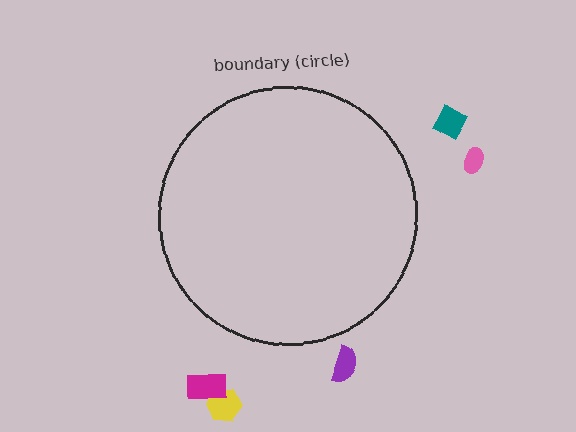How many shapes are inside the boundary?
0 inside, 5 outside.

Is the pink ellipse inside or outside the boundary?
Outside.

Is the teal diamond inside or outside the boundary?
Outside.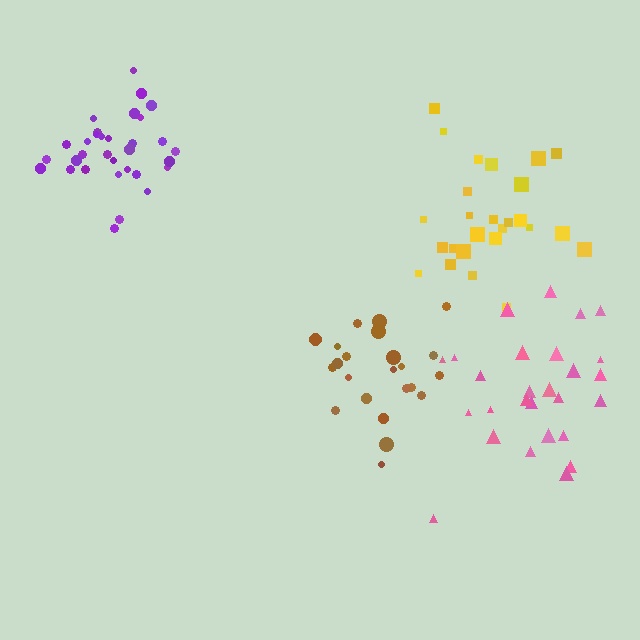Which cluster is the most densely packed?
Purple.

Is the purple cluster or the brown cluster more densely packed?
Purple.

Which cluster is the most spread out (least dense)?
Pink.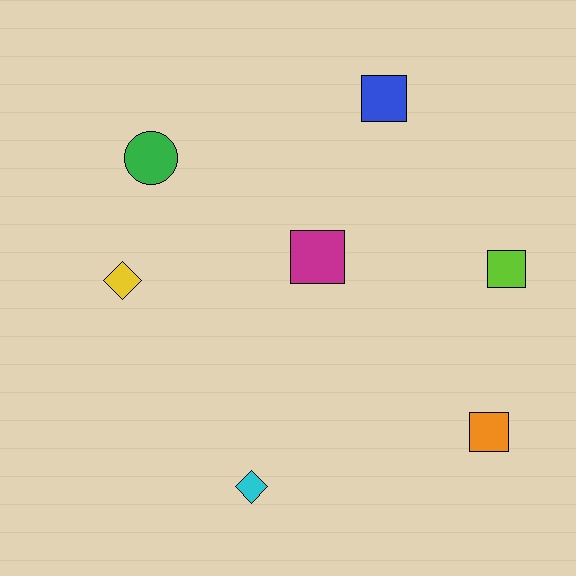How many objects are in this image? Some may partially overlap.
There are 7 objects.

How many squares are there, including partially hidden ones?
There are 4 squares.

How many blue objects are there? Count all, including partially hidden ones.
There is 1 blue object.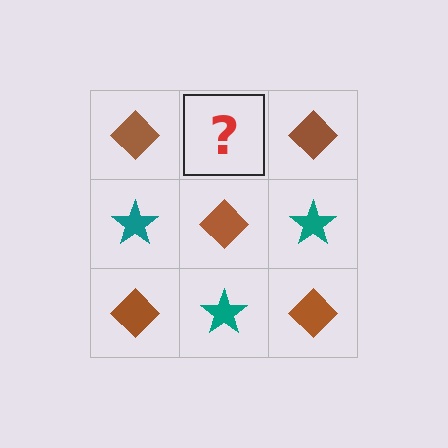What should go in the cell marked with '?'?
The missing cell should contain a teal star.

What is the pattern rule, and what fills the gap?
The rule is that it alternates brown diamond and teal star in a checkerboard pattern. The gap should be filled with a teal star.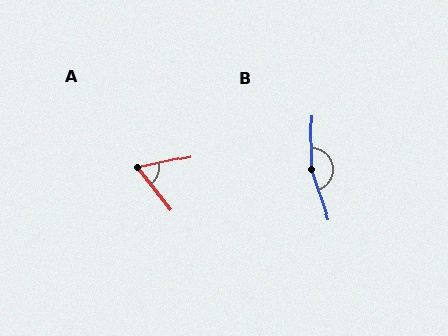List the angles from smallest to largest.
A (64°), B (162°).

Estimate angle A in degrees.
Approximately 64 degrees.